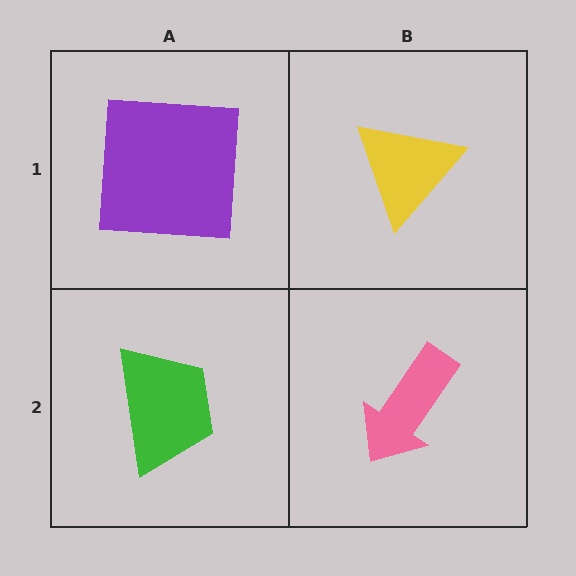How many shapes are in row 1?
2 shapes.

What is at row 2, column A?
A green trapezoid.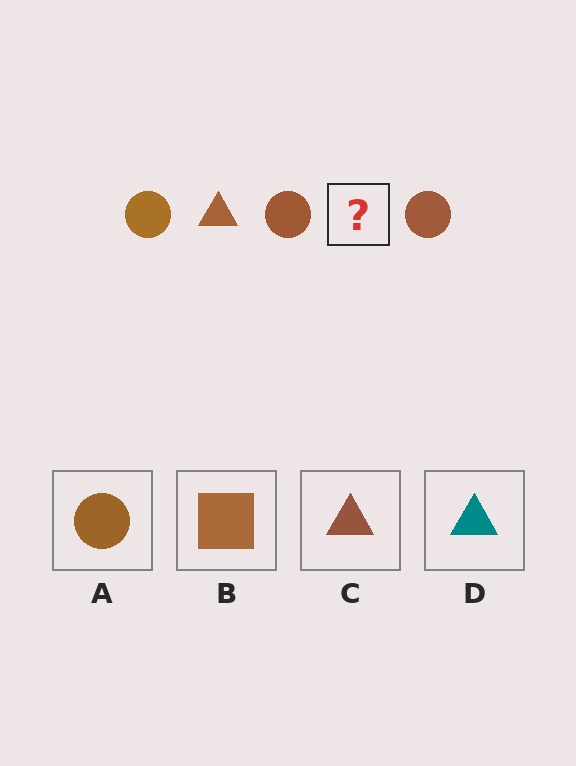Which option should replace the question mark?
Option C.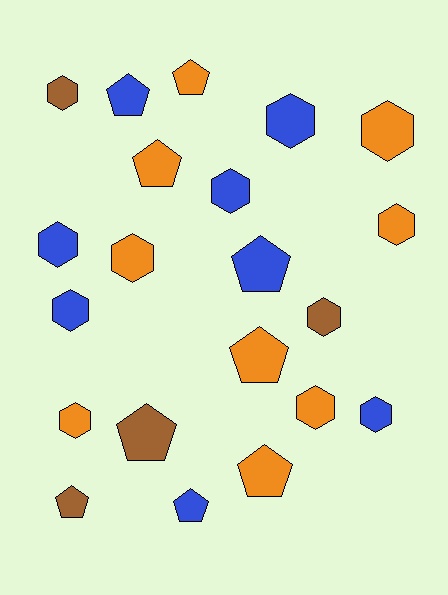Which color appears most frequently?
Orange, with 9 objects.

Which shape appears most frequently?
Hexagon, with 12 objects.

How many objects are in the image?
There are 21 objects.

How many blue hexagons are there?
There are 5 blue hexagons.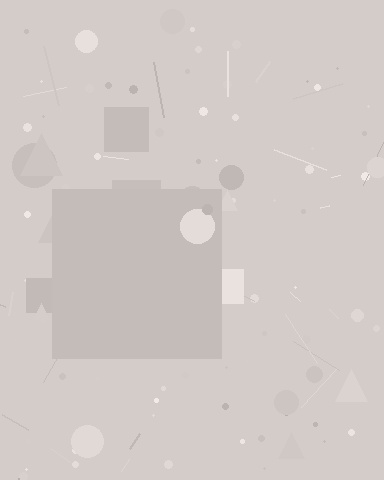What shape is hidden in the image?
A square is hidden in the image.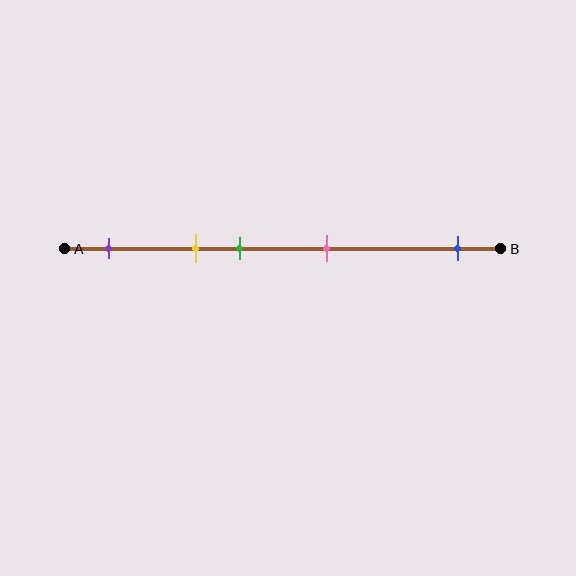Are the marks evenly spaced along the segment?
No, the marks are not evenly spaced.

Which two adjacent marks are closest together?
The yellow and green marks are the closest adjacent pair.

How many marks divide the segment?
There are 5 marks dividing the segment.